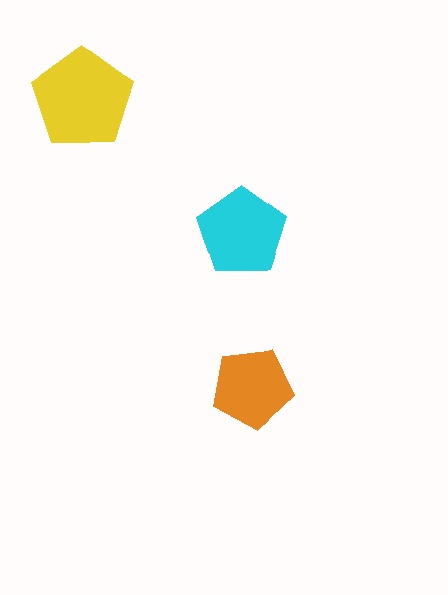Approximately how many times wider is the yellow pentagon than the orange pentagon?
About 1.5 times wider.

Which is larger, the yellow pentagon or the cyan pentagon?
The yellow one.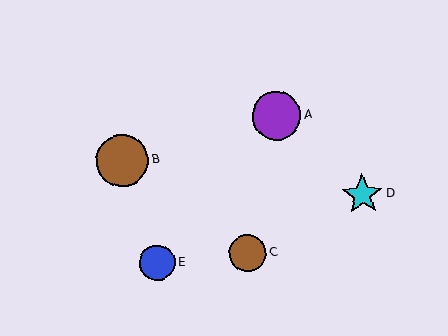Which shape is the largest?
The brown circle (labeled B) is the largest.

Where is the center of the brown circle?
The center of the brown circle is at (122, 160).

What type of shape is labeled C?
Shape C is a brown circle.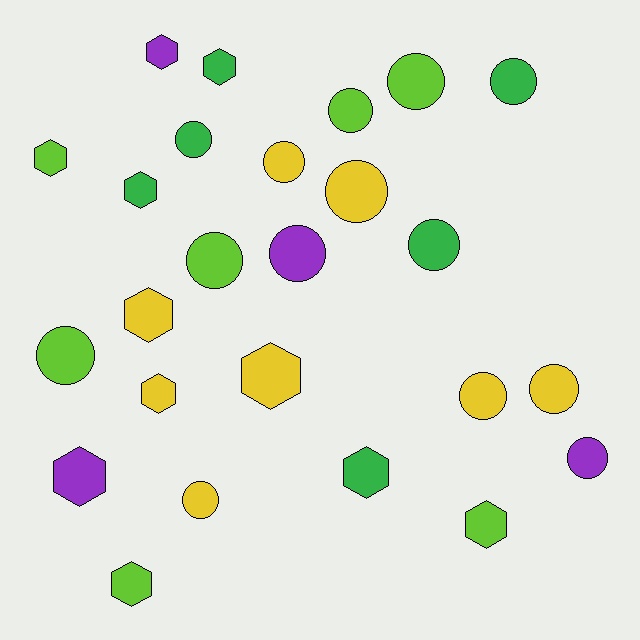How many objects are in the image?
There are 25 objects.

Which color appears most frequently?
Yellow, with 8 objects.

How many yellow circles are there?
There are 5 yellow circles.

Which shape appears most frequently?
Circle, with 14 objects.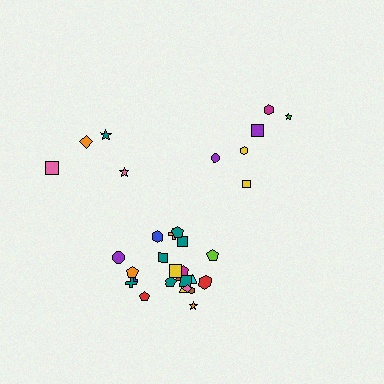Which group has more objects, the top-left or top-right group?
The top-right group.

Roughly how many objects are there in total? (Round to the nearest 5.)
Roughly 30 objects in total.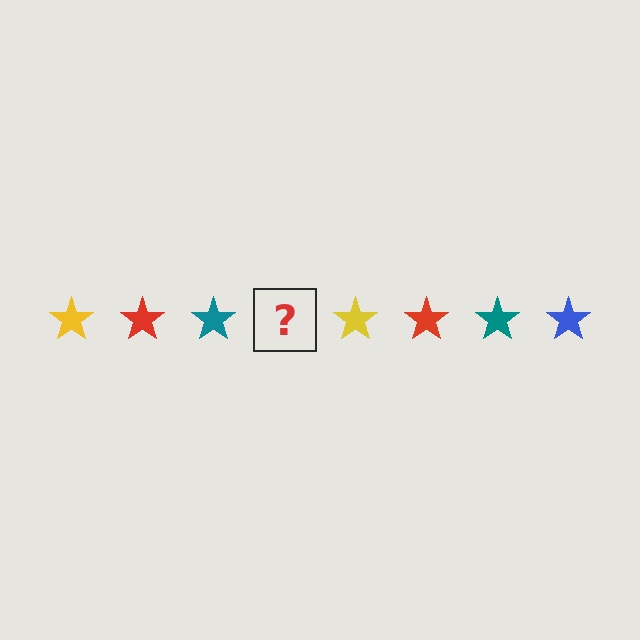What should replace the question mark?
The question mark should be replaced with a blue star.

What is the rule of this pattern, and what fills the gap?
The rule is that the pattern cycles through yellow, red, teal, blue stars. The gap should be filled with a blue star.